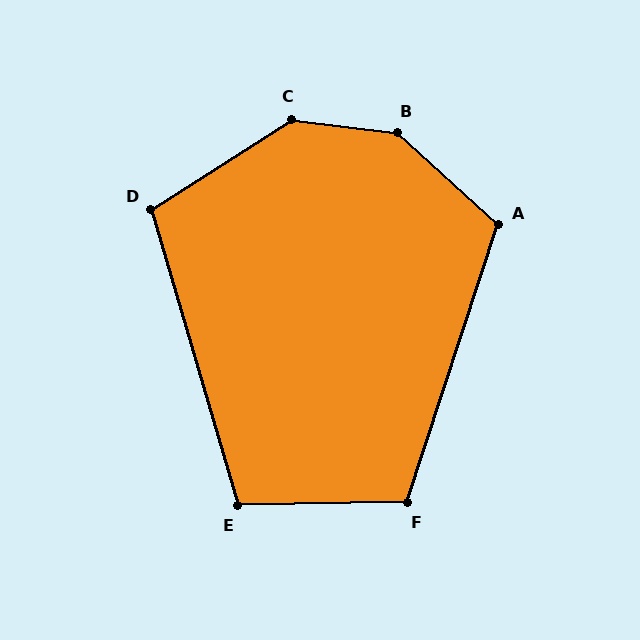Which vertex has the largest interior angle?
B, at approximately 145 degrees.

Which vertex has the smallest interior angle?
E, at approximately 106 degrees.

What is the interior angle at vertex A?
Approximately 114 degrees (obtuse).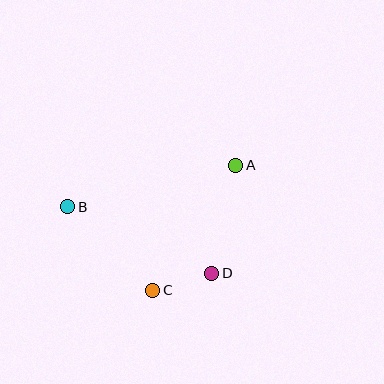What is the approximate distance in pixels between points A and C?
The distance between A and C is approximately 150 pixels.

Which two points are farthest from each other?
Points A and B are farthest from each other.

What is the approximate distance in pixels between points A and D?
The distance between A and D is approximately 110 pixels.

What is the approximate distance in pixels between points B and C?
The distance between B and C is approximately 119 pixels.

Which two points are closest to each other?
Points C and D are closest to each other.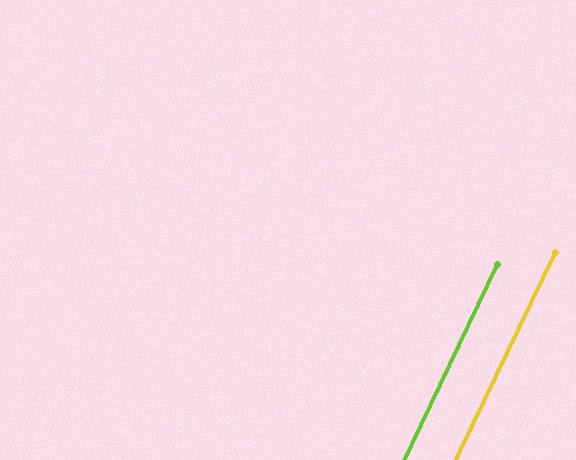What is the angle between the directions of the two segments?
Approximately 0 degrees.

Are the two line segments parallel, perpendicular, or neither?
Parallel — their directions differ by only 0.2°.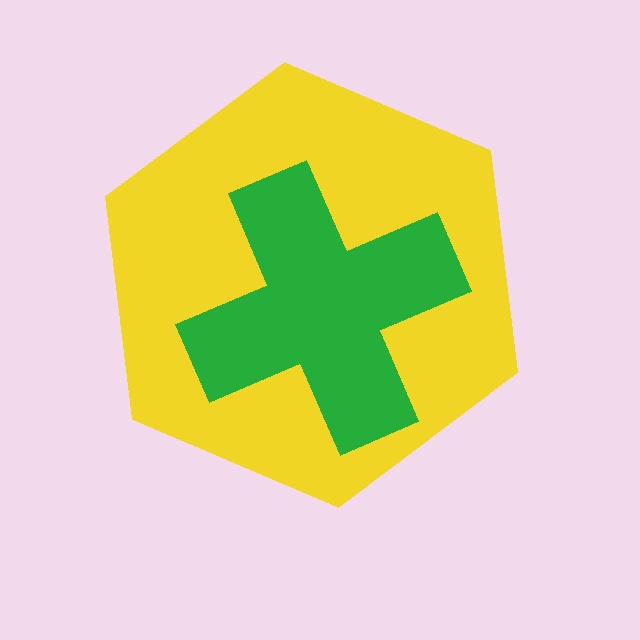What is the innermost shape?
The green cross.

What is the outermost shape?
The yellow hexagon.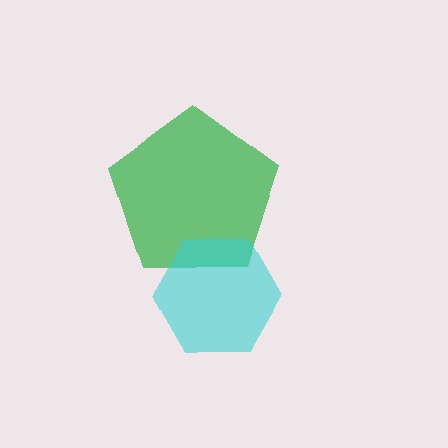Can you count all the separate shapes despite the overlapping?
Yes, there are 2 separate shapes.